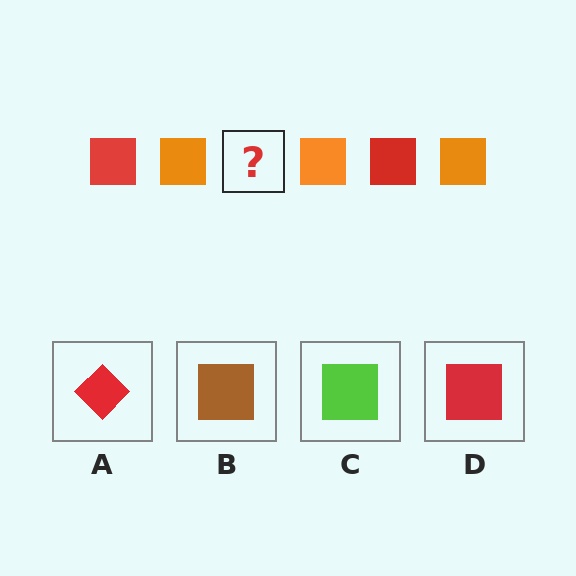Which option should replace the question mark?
Option D.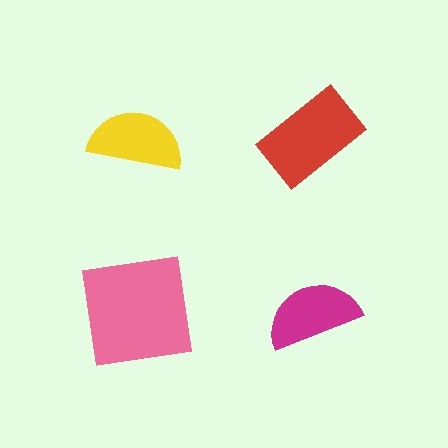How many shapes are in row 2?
2 shapes.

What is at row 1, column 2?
A red rectangle.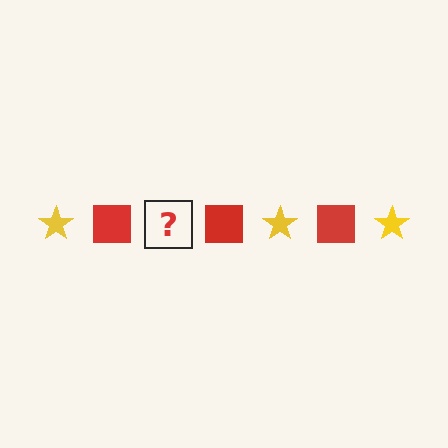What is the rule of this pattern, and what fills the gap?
The rule is that the pattern alternates between yellow star and red square. The gap should be filled with a yellow star.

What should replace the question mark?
The question mark should be replaced with a yellow star.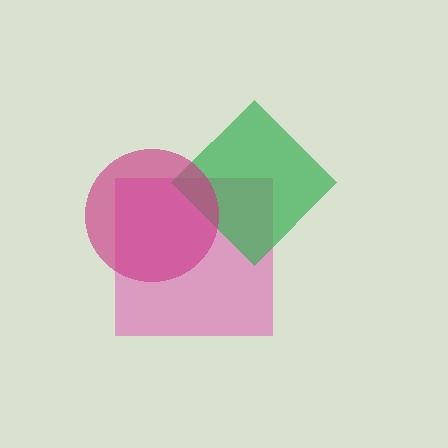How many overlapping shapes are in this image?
There are 3 overlapping shapes in the image.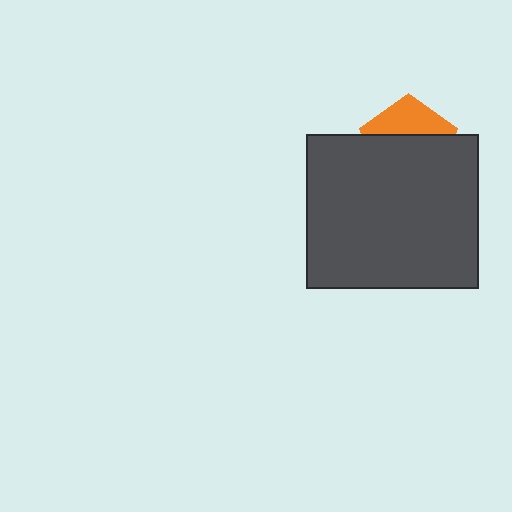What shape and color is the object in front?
The object in front is a dark gray rectangle.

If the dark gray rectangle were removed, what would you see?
You would see the complete orange pentagon.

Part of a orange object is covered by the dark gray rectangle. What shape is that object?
It is a pentagon.